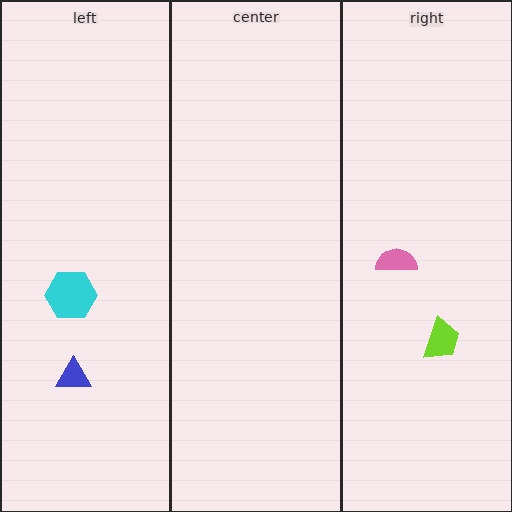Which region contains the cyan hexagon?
The left region.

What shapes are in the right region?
The lime trapezoid, the pink semicircle.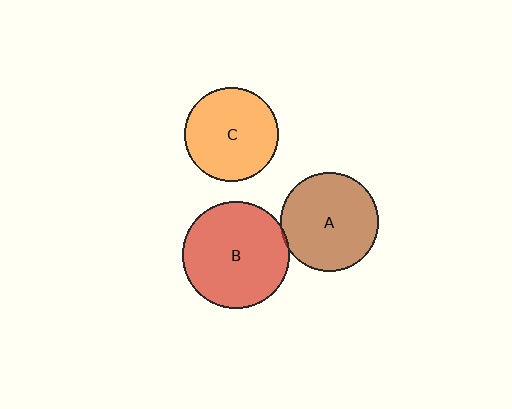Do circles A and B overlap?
Yes.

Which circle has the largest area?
Circle B (red).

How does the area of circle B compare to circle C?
Approximately 1.3 times.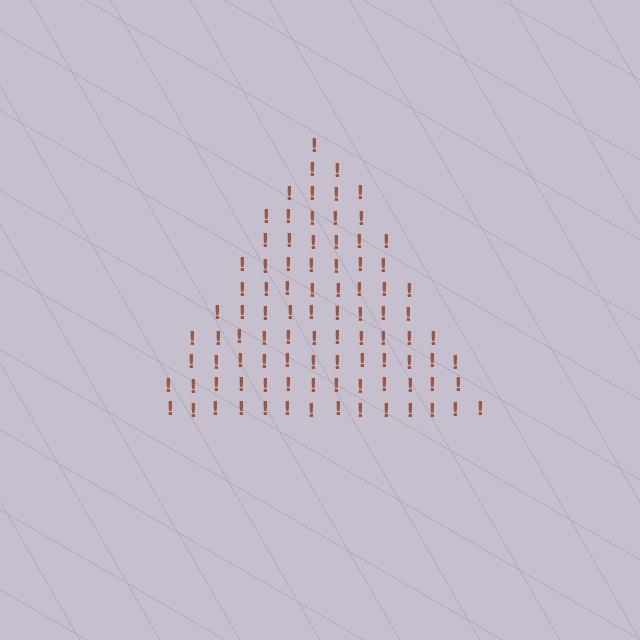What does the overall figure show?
The overall figure shows a triangle.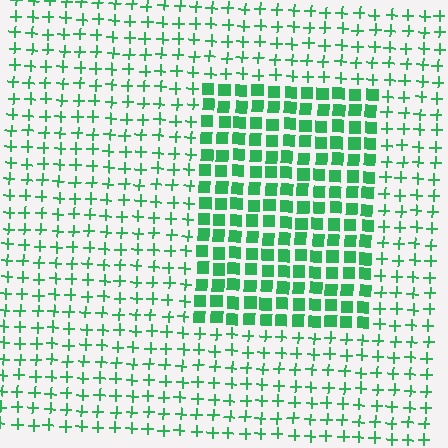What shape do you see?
I see a rectangle.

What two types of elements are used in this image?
The image uses squares inside the rectangle region and plus signs outside it.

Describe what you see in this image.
The image is filled with small green elements arranged in a uniform grid. A rectangle-shaped region contains squares, while the surrounding area contains plus signs. The boundary is defined purely by the change in element shape.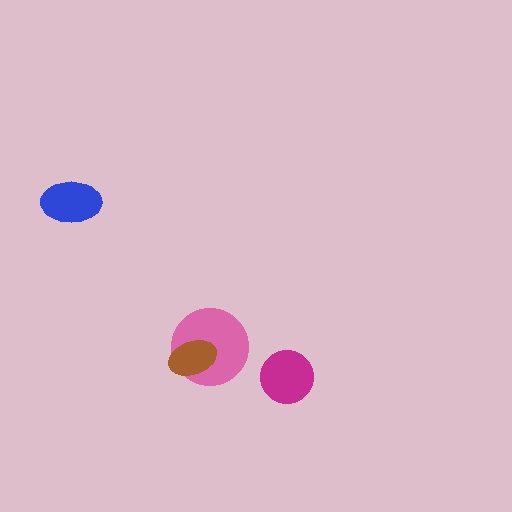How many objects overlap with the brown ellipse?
1 object overlaps with the brown ellipse.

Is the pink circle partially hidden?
Yes, it is partially covered by another shape.